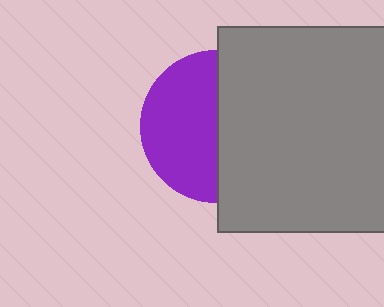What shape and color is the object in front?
The object in front is a gray square.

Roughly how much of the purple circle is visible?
About half of it is visible (roughly 51%).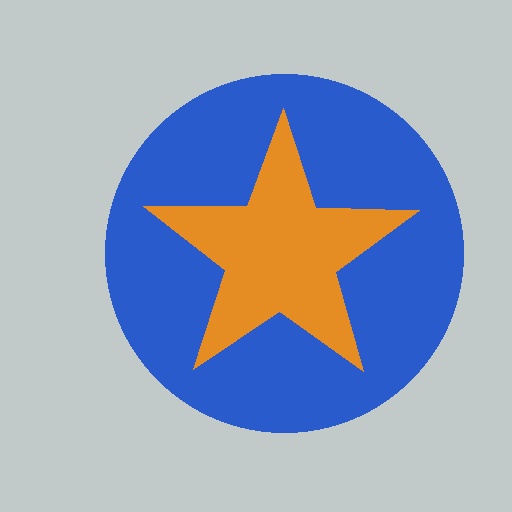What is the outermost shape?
The blue circle.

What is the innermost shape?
The orange star.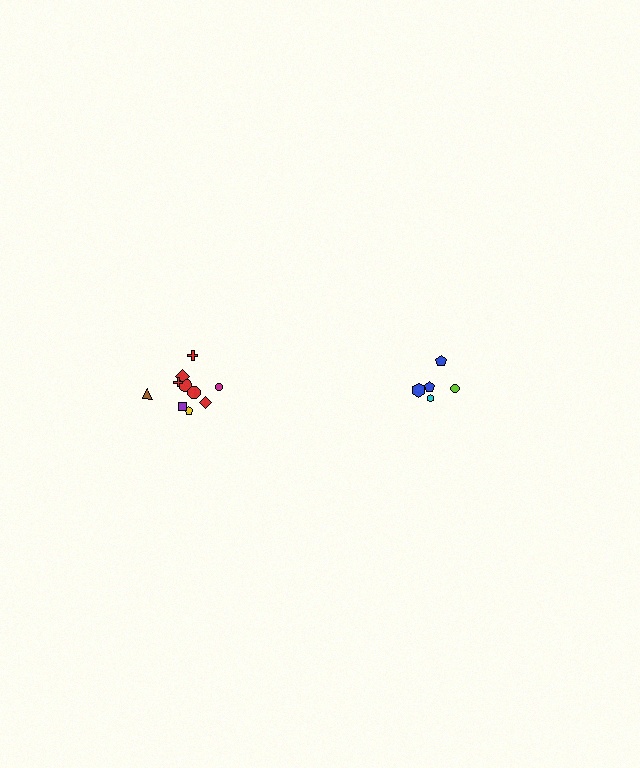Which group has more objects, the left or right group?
The left group.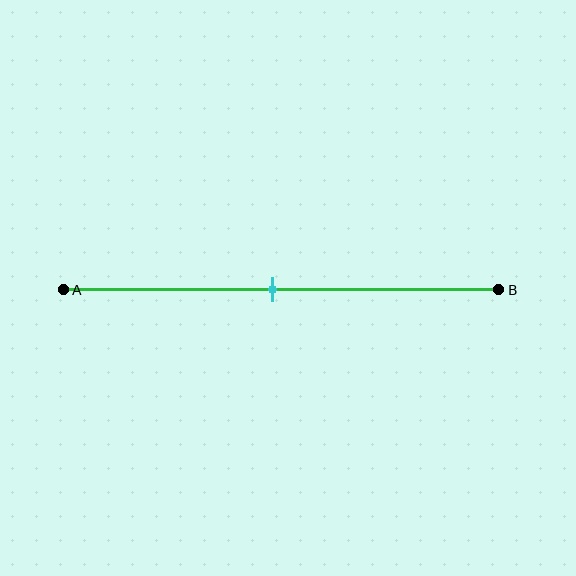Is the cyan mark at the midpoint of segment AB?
Yes, the mark is approximately at the midpoint.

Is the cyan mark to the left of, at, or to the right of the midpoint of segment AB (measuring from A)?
The cyan mark is approximately at the midpoint of segment AB.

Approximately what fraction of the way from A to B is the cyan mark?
The cyan mark is approximately 50% of the way from A to B.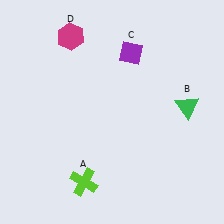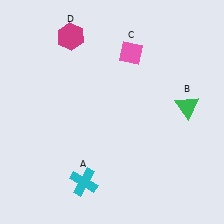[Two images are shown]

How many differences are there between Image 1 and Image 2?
There are 2 differences between the two images.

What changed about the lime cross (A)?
In Image 1, A is lime. In Image 2, it changed to cyan.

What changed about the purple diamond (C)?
In Image 1, C is purple. In Image 2, it changed to pink.